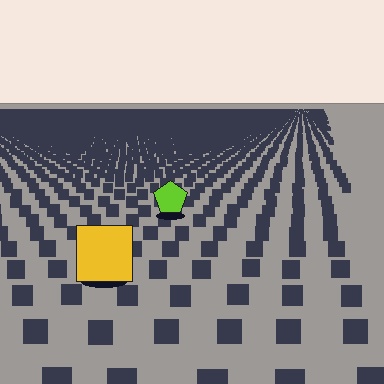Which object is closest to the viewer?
The yellow square is closest. The texture marks near it are larger and more spread out.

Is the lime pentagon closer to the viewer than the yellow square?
No. The yellow square is closer — you can tell from the texture gradient: the ground texture is coarser near it.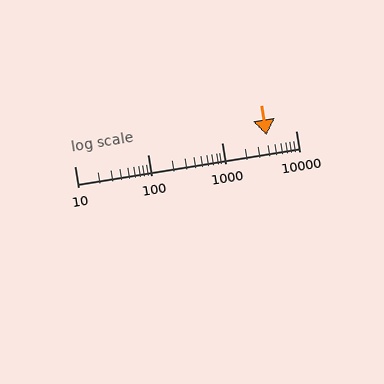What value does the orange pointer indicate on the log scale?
The pointer indicates approximately 4000.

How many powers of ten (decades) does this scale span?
The scale spans 3 decades, from 10 to 10000.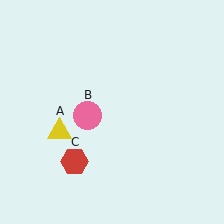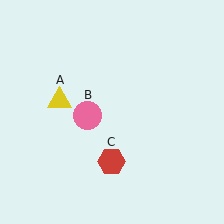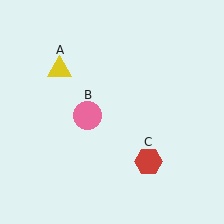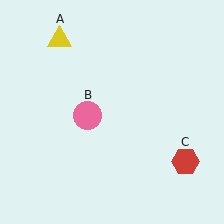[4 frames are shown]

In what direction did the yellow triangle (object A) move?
The yellow triangle (object A) moved up.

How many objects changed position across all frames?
2 objects changed position: yellow triangle (object A), red hexagon (object C).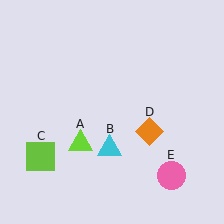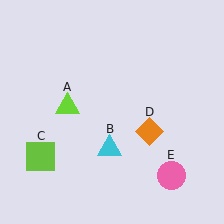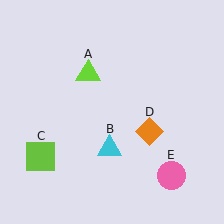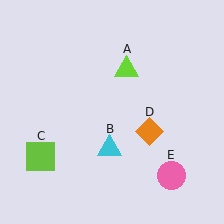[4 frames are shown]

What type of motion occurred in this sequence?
The lime triangle (object A) rotated clockwise around the center of the scene.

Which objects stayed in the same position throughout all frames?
Cyan triangle (object B) and lime square (object C) and orange diamond (object D) and pink circle (object E) remained stationary.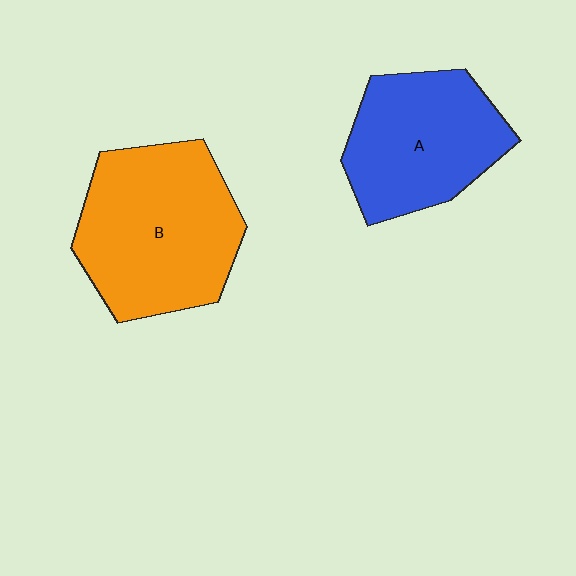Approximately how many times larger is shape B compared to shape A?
Approximately 1.3 times.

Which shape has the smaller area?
Shape A (blue).